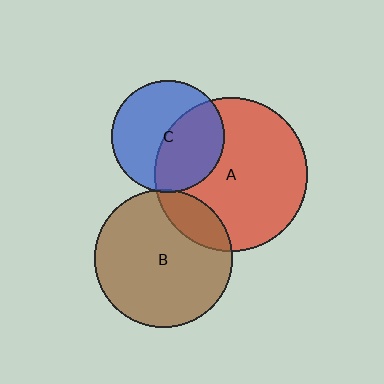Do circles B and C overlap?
Yes.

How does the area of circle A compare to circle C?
Approximately 1.9 times.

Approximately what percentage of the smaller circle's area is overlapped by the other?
Approximately 5%.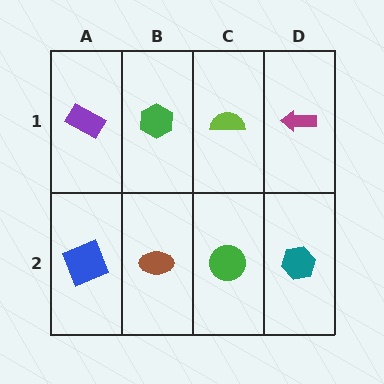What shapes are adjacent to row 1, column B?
A brown ellipse (row 2, column B), a purple rectangle (row 1, column A), a lime semicircle (row 1, column C).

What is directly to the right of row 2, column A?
A brown ellipse.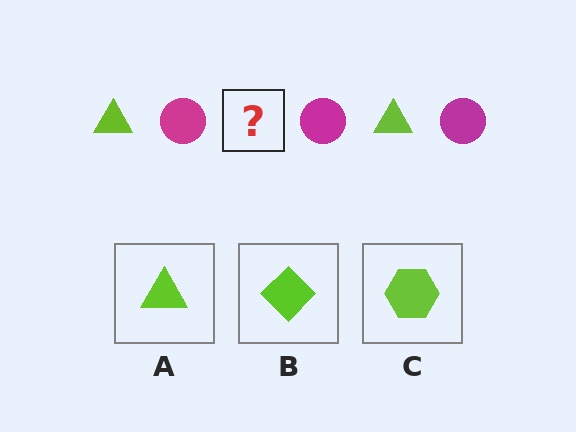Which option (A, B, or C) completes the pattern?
A.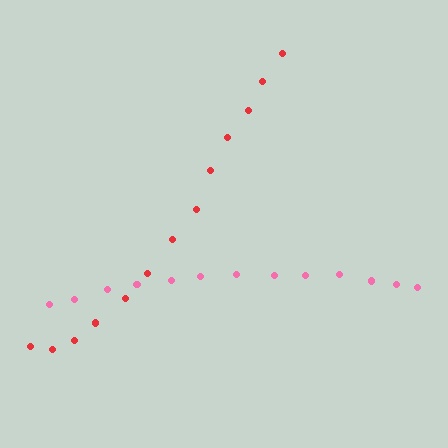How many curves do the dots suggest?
There are 2 distinct paths.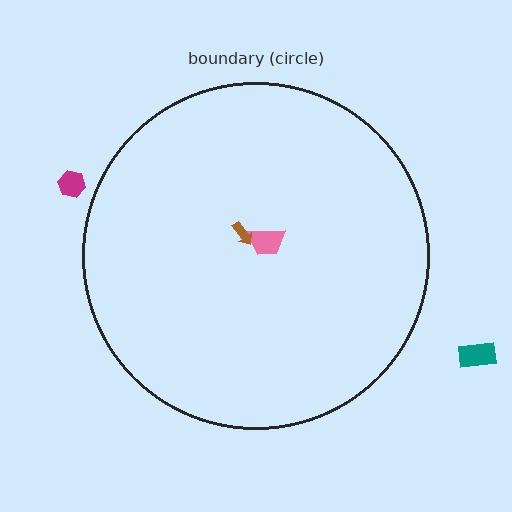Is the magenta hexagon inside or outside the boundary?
Outside.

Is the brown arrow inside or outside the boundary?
Inside.